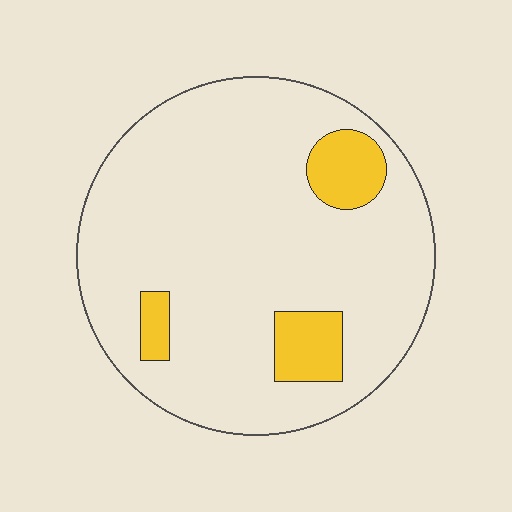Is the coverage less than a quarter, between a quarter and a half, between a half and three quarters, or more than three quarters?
Less than a quarter.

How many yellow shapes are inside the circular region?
3.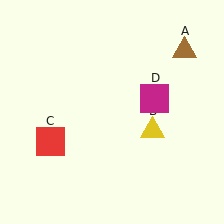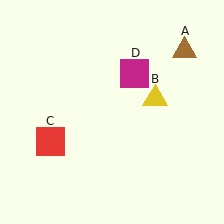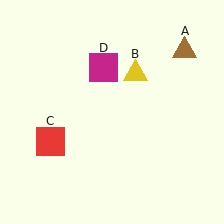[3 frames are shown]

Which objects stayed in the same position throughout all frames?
Brown triangle (object A) and red square (object C) remained stationary.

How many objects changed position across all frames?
2 objects changed position: yellow triangle (object B), magenta square (object D).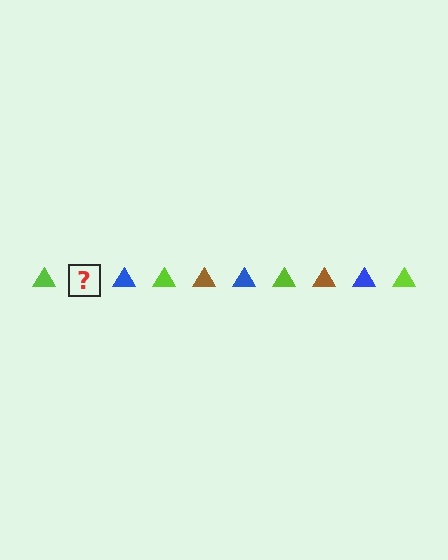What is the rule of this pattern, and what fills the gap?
The rule is that the pattern cycles through lime, brown, blue triangles. The gap should be filled with a brown triangle.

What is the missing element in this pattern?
The missing element is a brown triangle.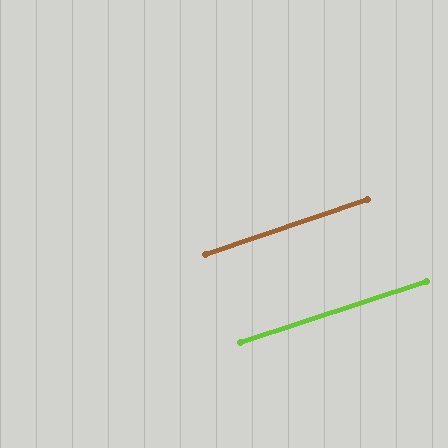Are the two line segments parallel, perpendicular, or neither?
Parallel — their directions differ by only 0.8°.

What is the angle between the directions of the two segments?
Approximately 1 degree.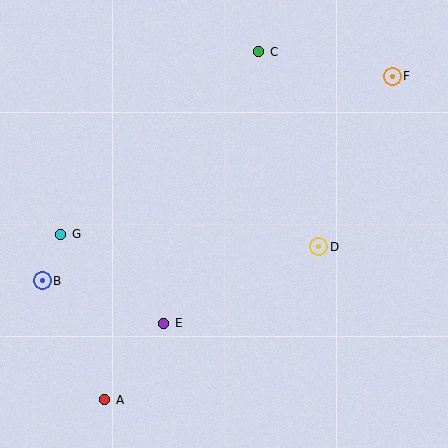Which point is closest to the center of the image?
Point D at (319, 247) is closest to the center.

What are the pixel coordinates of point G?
Point G is at (61, 234).